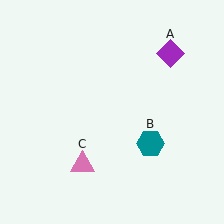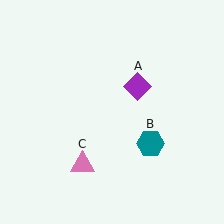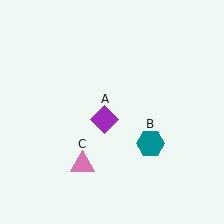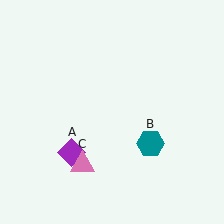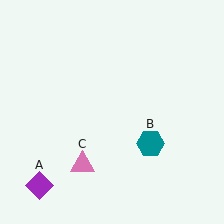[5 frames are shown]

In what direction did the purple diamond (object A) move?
The purple diamond (object A) moved down and to the left.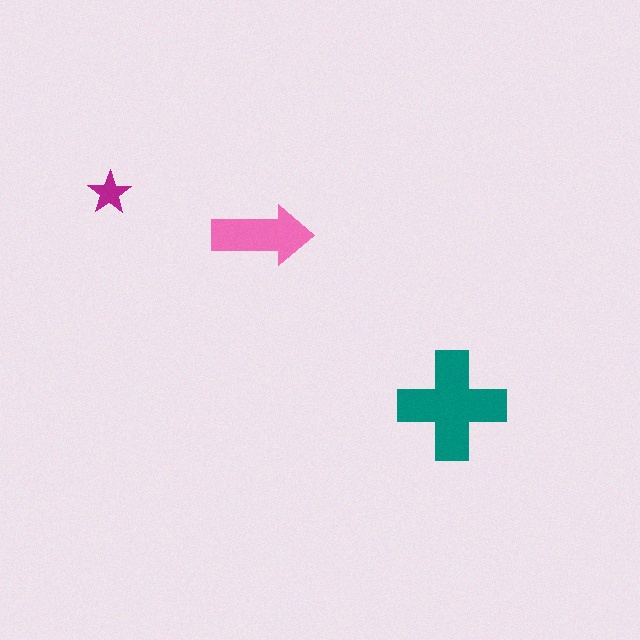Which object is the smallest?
The magenta star.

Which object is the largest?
The teal cross.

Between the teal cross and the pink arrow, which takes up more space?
The teal cross.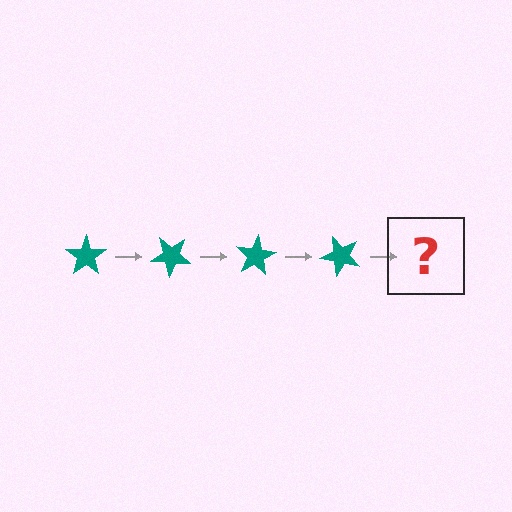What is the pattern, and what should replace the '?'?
The pattern is that the star rotates 40 degrees each step. The '?' should be a teal star rotated 160 degrees.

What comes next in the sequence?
The next element should be a teal star rotated 160 degrees.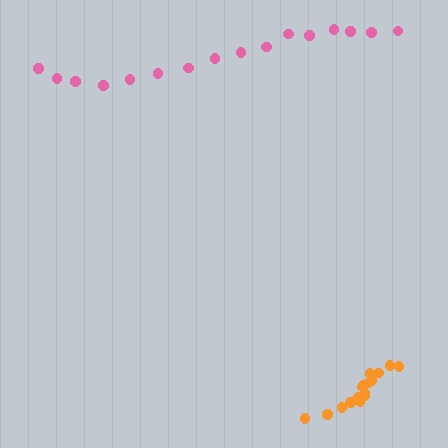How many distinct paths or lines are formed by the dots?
There are 2 distinct paths.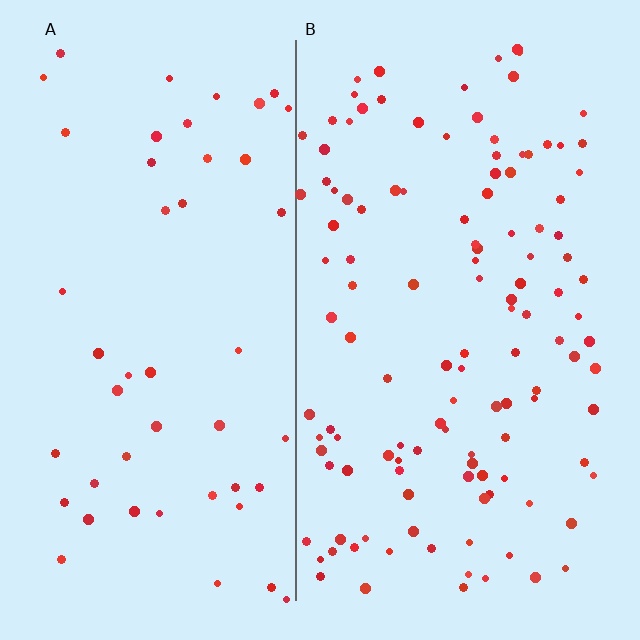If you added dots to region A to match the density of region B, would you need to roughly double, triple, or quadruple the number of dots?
Approximately triple.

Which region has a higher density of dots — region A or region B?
B (the right).